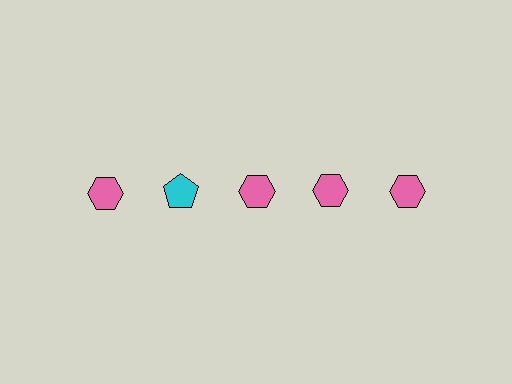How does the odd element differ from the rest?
It differs in both color (cyan instead of pink) and shape (pentagon instead of hexagon).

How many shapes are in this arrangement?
There are 5 shapes arranged in a grid pattern.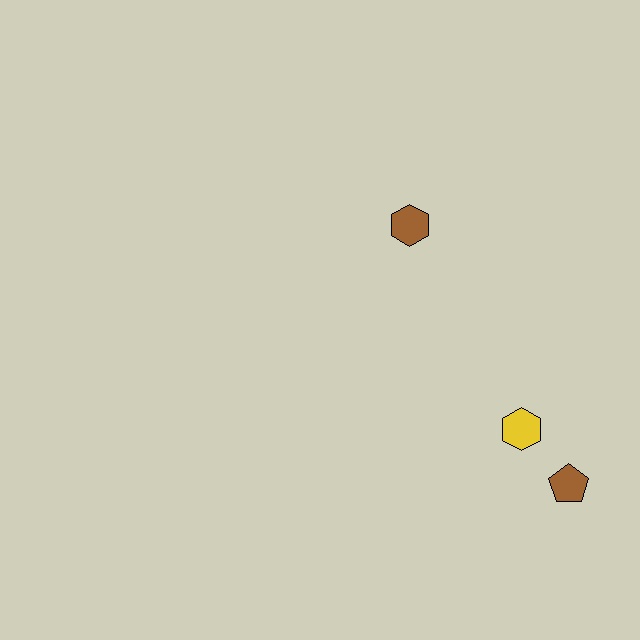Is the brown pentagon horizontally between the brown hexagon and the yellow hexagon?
No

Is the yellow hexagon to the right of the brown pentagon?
No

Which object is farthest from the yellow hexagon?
The brown hexagon is farthest from the yellow hexagon.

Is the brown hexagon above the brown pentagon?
Yes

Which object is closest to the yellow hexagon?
The brown pentagon is closest to the yellow hexagon.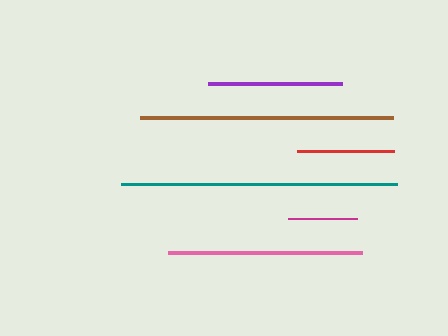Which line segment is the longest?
The teal line is the longest at approximately 276 pixels.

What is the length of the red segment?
The red segment is approximately 97 pixels long.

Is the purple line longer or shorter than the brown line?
The brown line is longer than the purple line.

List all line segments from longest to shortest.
From longest to shortest: teal, brown, pink, purple, red, magenta.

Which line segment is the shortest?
The magenta line is the shortest at approximately 69 pixels.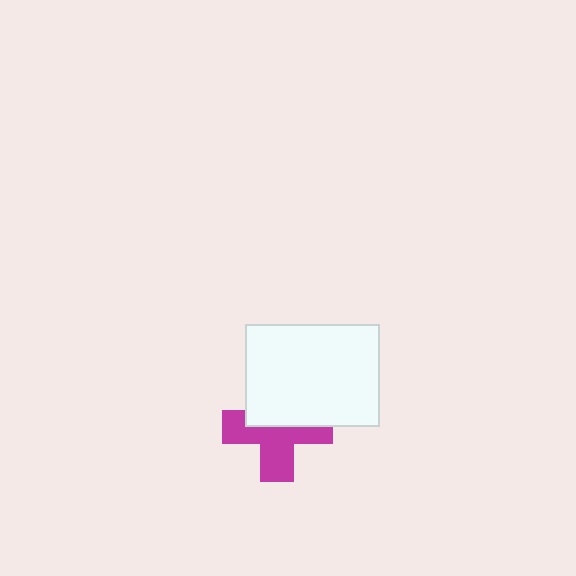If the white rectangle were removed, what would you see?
You would see the complete magenta cross.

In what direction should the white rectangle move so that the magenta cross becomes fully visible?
The white rectangle should move up. That is the shortest direction to clear the overlap and leave the magenta cross fully visible.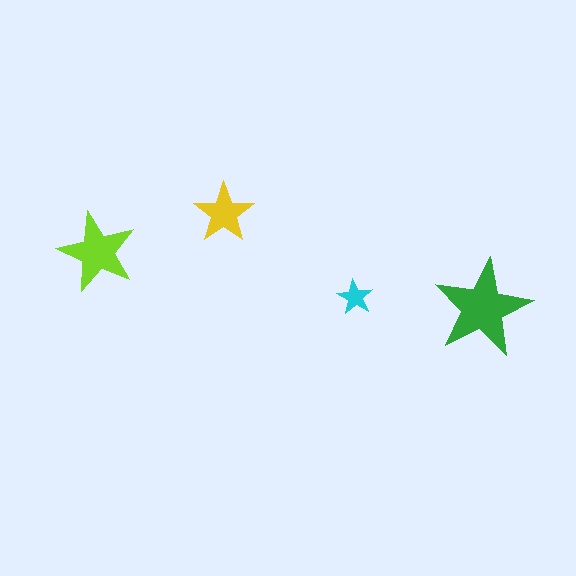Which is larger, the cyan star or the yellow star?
The yellow one.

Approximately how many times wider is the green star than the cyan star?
About 3 times wider.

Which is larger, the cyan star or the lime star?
The lime one.